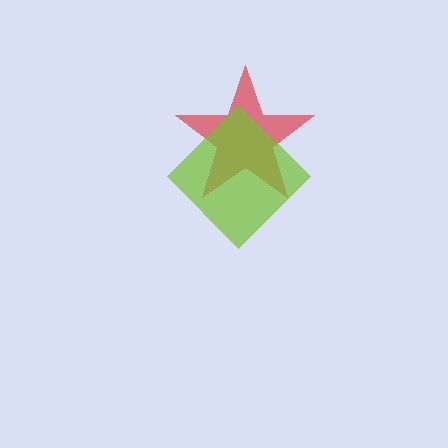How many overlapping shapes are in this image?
There are 2 overlapping shapes in the image.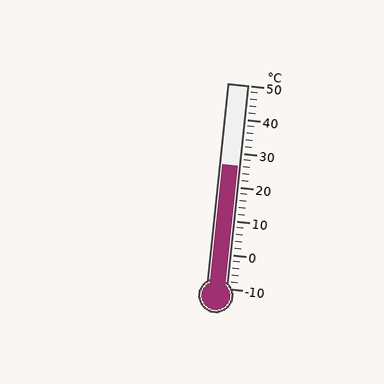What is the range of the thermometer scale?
The thermometer scale ranges from -10°C to 50°C.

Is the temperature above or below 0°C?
The temperature is above 0°C.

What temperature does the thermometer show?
The thermometer shows approximately 26°C.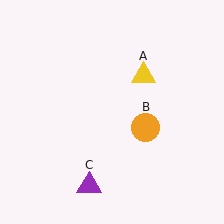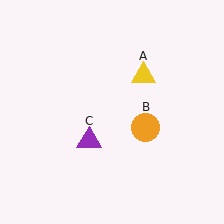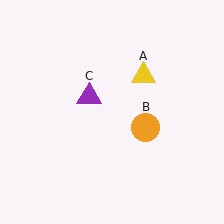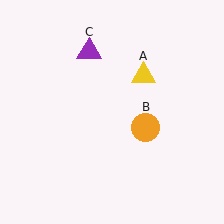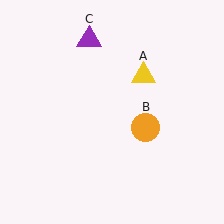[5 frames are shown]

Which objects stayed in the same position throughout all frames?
Yellow triangle (object A) and orange circle (object B) remained stationary.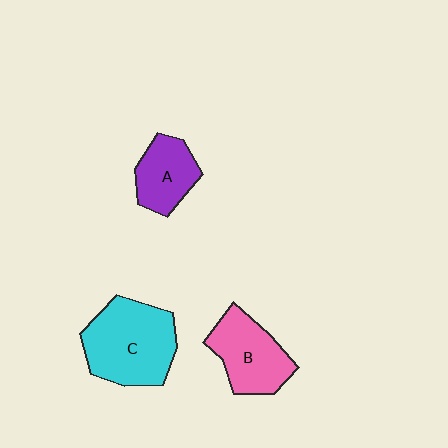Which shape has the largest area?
Shape C (cyan).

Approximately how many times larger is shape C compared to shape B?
Approximately 1.4 times.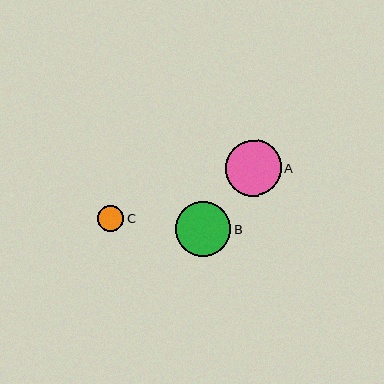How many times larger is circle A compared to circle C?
Circle A is approximately 2.1 times the size of circle C.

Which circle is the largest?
Circle A is the largest with a size of approximately 56 pixels.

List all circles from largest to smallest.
From largest to smallest: A, B, C.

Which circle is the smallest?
Circle C is the smallest with a size of approximately 26 pixels.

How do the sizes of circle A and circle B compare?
Circle A and circle B are approximately the same size.